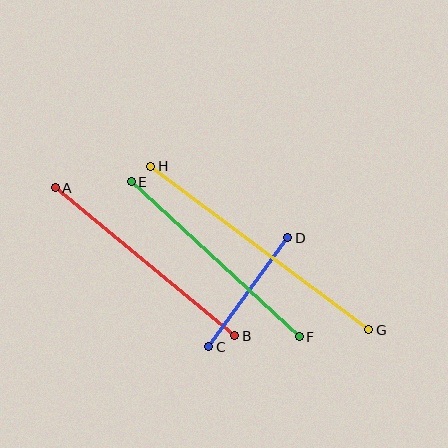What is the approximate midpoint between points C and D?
The midpoint is at approximately (248, 292) pixels.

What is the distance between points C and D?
The distance is approximately 134 pixels.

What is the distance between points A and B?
The distance is approximately 233 pixels.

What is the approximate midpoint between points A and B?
The midpoint is at approximately (145, 262) pixels.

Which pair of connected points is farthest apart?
Points G and H are farthest apart.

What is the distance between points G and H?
The distance is approximately 272 pixels.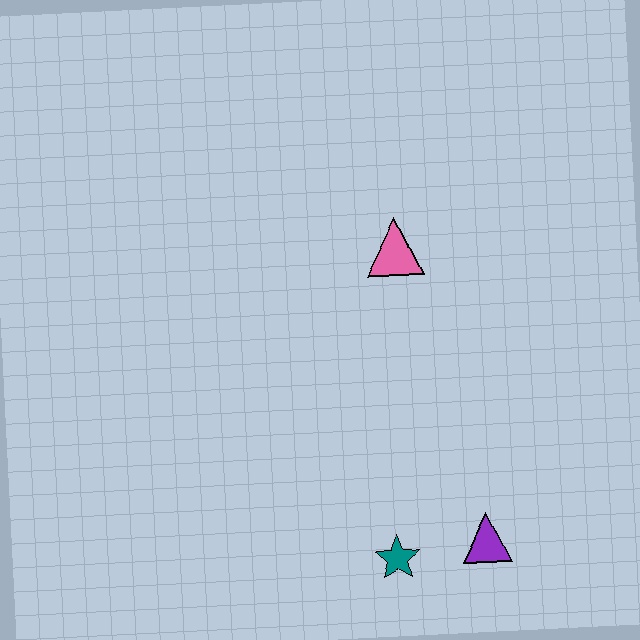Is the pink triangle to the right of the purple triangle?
No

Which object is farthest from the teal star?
The pink triangle is farthest from the teal star.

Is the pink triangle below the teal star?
No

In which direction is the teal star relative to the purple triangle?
The teal star is to the left of the purple triangle.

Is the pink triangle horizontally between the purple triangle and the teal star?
Yes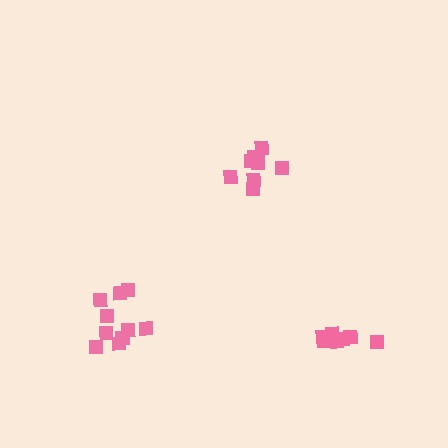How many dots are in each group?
Group 1: 10 dots, Group 2: 9 dots, Group 3: 7 dots (26 total).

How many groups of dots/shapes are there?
There are 3 groups.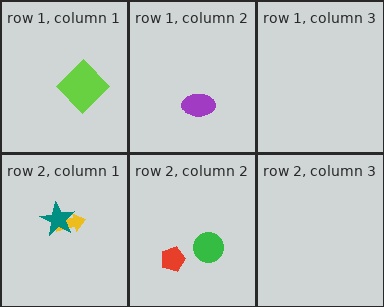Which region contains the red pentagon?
The row 2, column 2 region.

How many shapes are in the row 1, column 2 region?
1.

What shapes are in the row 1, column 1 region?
The lime diamond.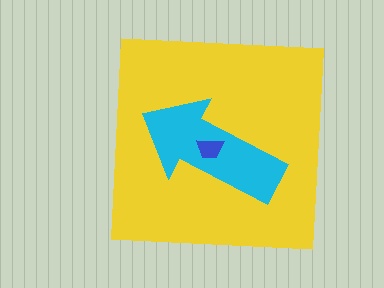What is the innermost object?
The blue trapezoid.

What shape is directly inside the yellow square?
The cyan arrow.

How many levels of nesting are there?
3.